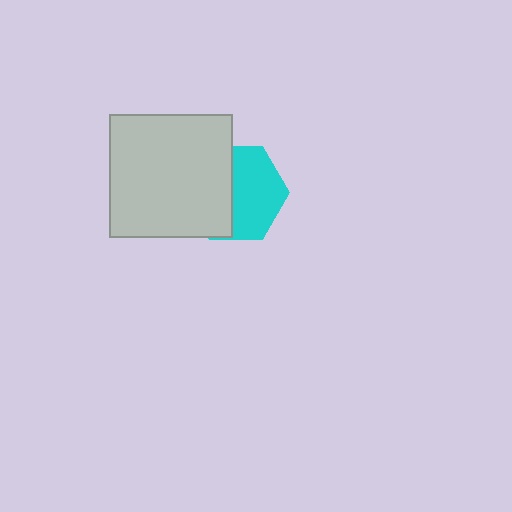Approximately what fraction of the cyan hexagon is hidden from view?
Roughly 46% of the cyan hexagon is hidden behind the light gray square.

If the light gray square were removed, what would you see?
You would see the complete cyan hexagon.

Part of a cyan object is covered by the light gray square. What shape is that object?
It is a hexagon.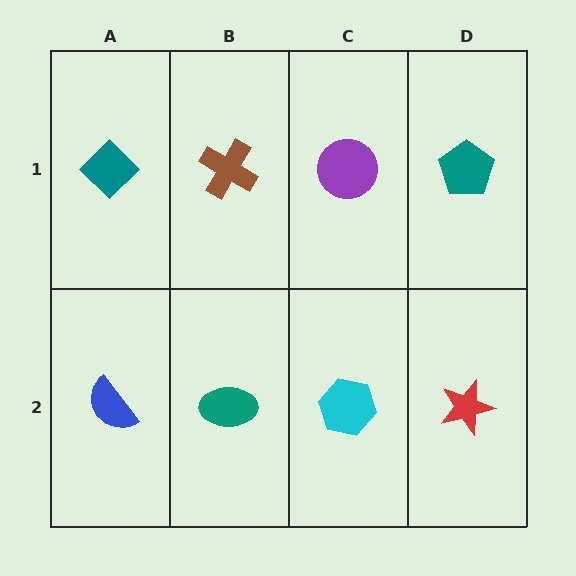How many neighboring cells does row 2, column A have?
2.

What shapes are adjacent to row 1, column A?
A blue semicircle (row 2, column A), a brown cross (row 1, column B).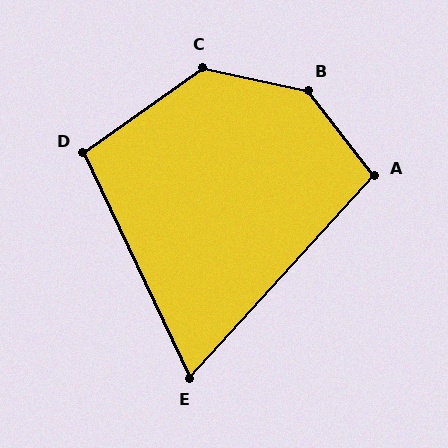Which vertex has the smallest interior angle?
E, at approximately 68 degrees.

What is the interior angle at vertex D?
Approximately 100 degrees (obtuse).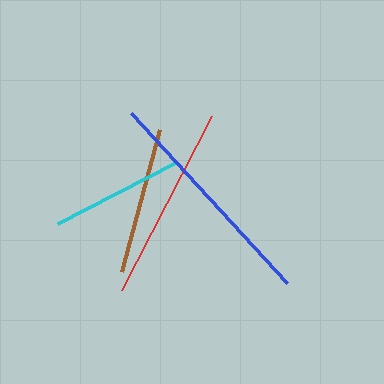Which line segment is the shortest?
The cyan line is the shortest at approximately 133 pixels.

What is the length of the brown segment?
The brown segment is approximately 148 pixels long.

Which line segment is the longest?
The blue line is the longest at approximately 231 pixels.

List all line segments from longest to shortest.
From longest to shortest: blue, red, brown, cyan.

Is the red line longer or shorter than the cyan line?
The red line is longer than the cyan line.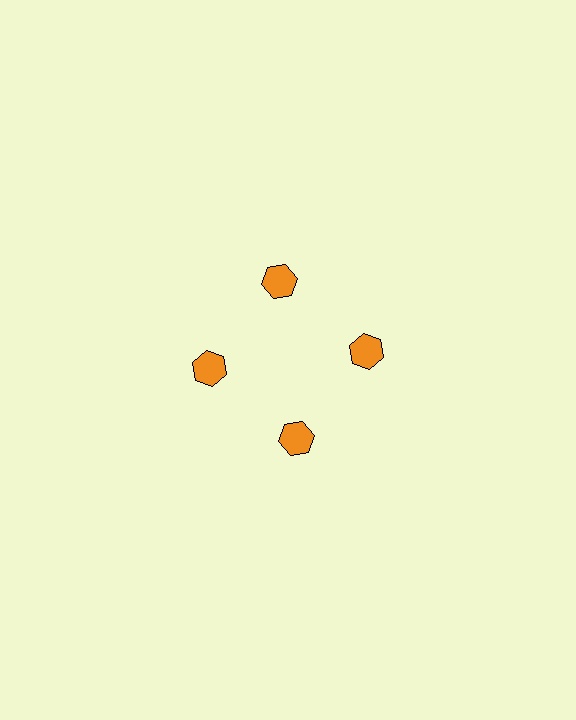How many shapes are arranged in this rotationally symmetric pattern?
There are 4 shapes, arranged in 4 groups of 1.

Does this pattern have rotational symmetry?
Yes, this pattern has 4-fold rotational symmetry. It looks the same after rotating 90 degrees around the center.